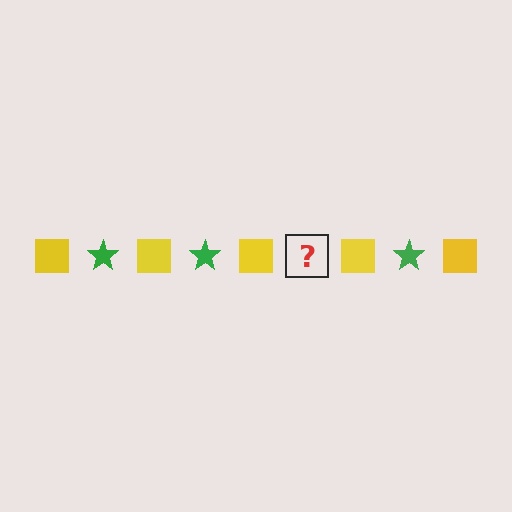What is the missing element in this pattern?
The missing element is a green star.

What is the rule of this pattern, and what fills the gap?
The rule is that the pattern alternates between yellow square and green star. The gap should be filled with a green star.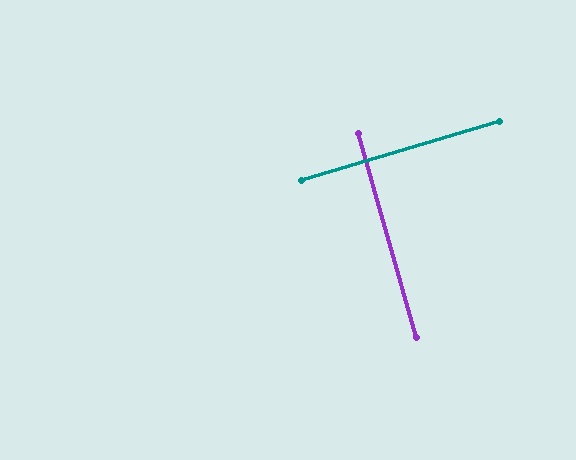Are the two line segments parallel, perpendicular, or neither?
Perpendicular — they meet at approximately 89°.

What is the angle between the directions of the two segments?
Approximately 89 degrees.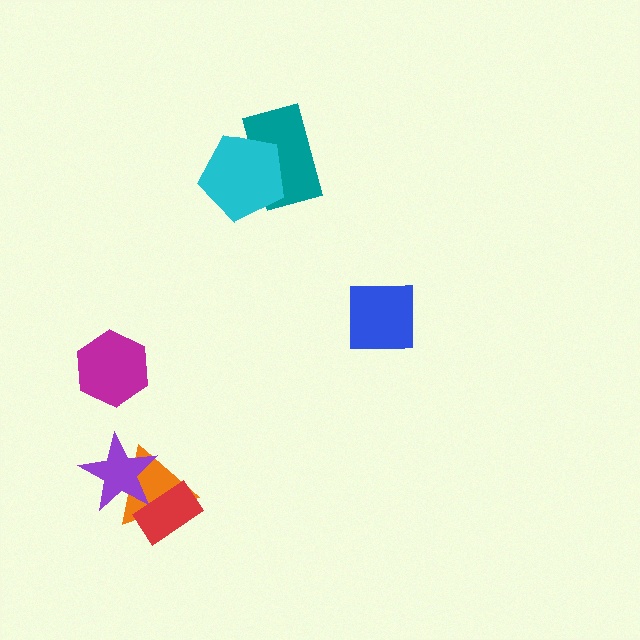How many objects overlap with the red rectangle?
2 objects overlap with the red rectangle.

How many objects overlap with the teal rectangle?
1 object overlaps with the teal rectangle.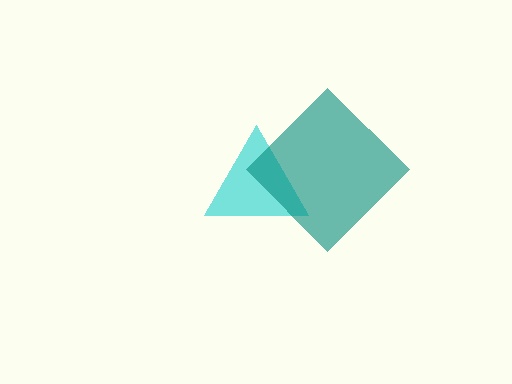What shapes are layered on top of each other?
The layered shapes are: a cyan triangle, a teal diamond.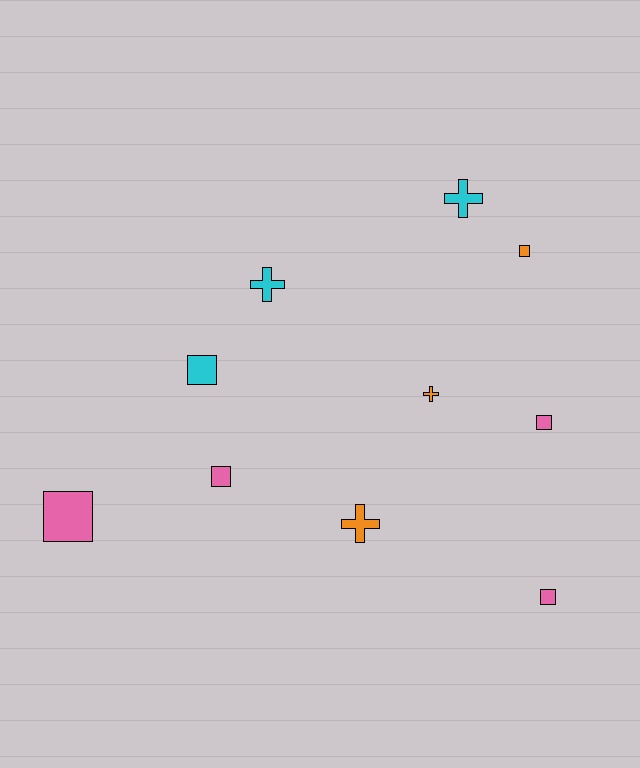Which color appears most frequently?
Pink, with 4 objects.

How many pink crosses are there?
There are no pink crosses.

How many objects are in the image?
There are 10 objects.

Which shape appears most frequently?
Square, with 6 objects.